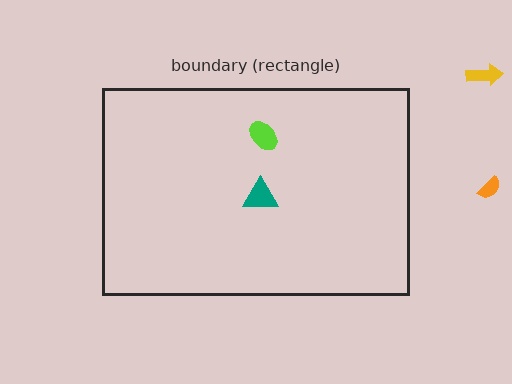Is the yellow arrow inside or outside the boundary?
Outside.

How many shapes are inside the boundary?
2 inside, 2 outside.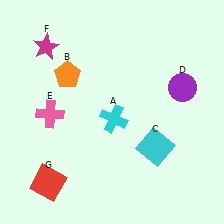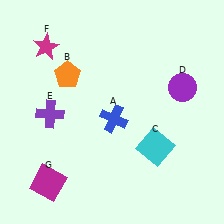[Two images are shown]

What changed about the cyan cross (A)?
In Image 1, A is cyan. In Image 2, it changed to blue.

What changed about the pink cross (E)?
In Image 1, E is pink. In Image 2, it changed to purple.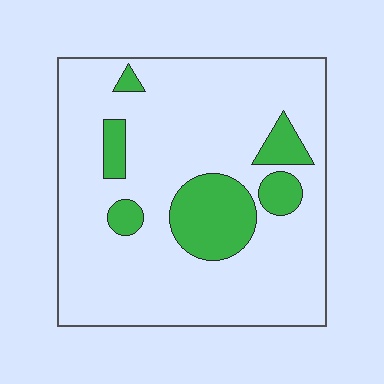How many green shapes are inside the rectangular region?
6.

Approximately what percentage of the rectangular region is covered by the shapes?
Approximately 15%.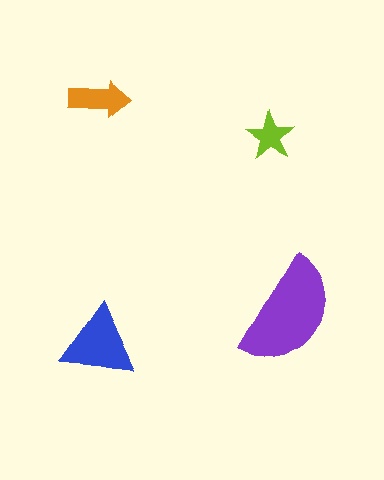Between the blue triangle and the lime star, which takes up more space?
The blue triangle.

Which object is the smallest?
The lime star.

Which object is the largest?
The purple semicircle.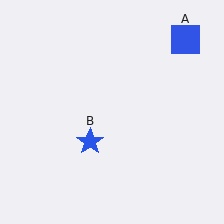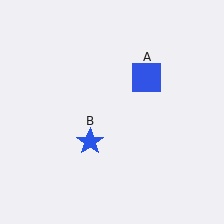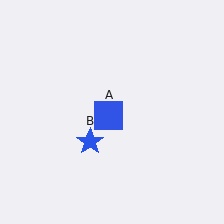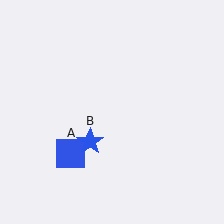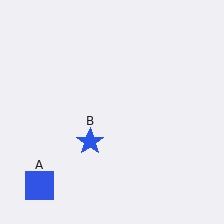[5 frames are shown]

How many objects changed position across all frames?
1 object changed position: blue square (object A).